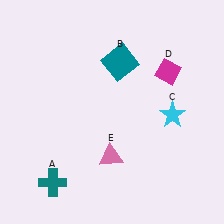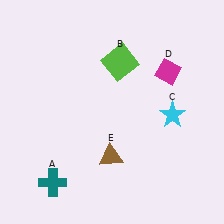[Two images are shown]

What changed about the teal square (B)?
In Image 1, B is teal. In Image 2, it changed to lime.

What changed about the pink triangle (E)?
In Image 1, E is pink. In Image 2, it changed to brown.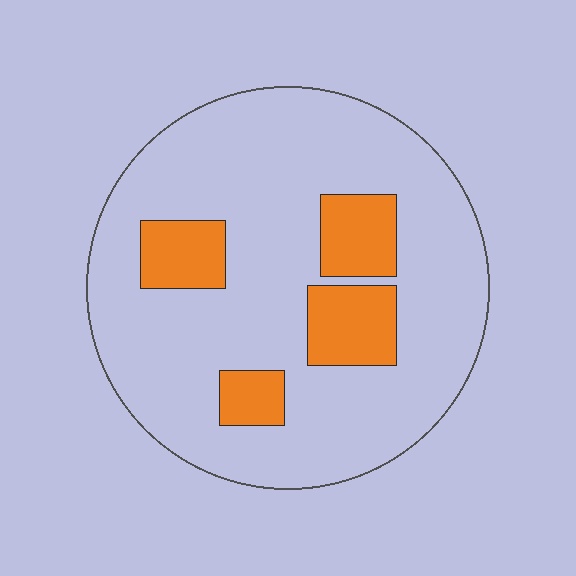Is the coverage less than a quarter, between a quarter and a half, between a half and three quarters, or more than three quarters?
Less than a quarter.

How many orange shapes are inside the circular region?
4.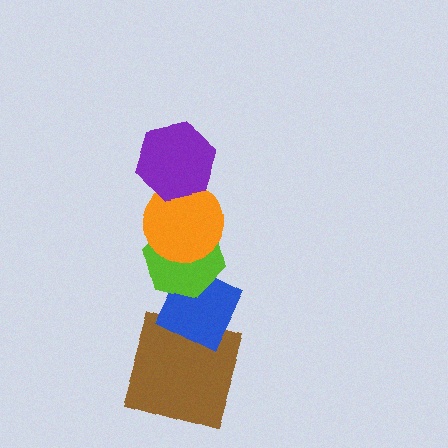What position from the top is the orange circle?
The orange circle is 2nd from the top.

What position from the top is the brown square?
The brown square is 5th from the top.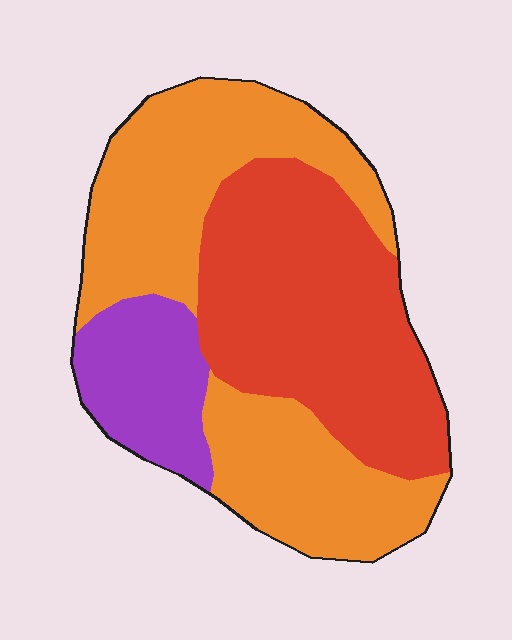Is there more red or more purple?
Red.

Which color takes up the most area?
Orange, at roughly 45%.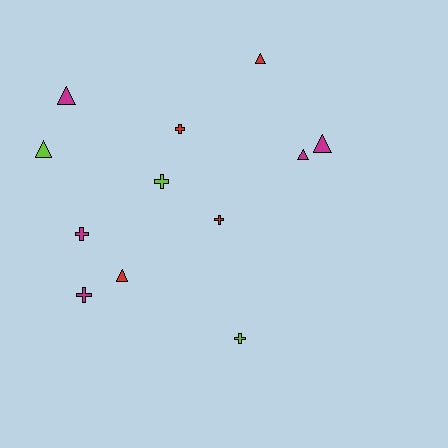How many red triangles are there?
There are 2 red triangles.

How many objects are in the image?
There are 12 objects.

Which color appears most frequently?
Magenta, with 5 objects.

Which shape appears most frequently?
Triangle, with 6 objects.